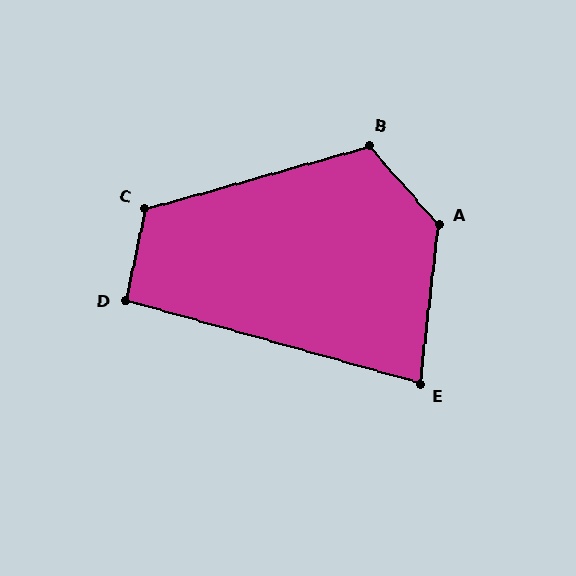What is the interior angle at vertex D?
Approximately 93 degrees (approximately right).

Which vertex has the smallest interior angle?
E, at approximately 81 degrees.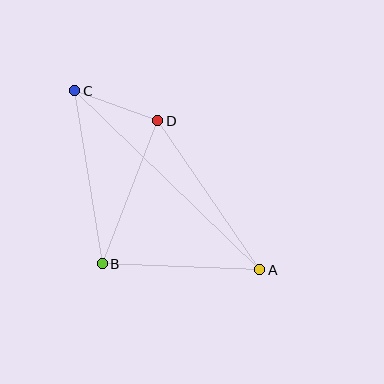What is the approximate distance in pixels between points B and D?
The distance between B and D is approximately 153 pixels.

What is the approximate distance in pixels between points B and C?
The distance between B and C is approximately 175 pixels.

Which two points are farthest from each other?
Points A and C are farthest from each other.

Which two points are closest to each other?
Points C and D are closest to each other.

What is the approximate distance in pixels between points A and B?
The distance between A and B is approximately 157 pixels.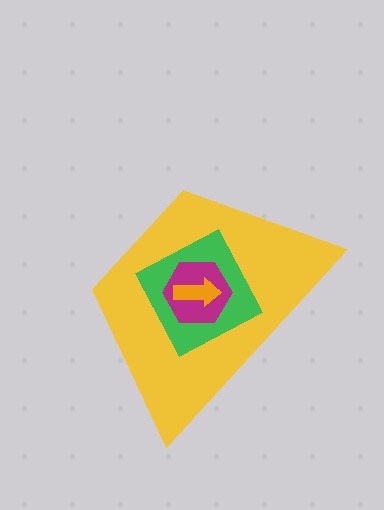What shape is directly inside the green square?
The magenta hexagon.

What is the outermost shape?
The yellow trapezoid.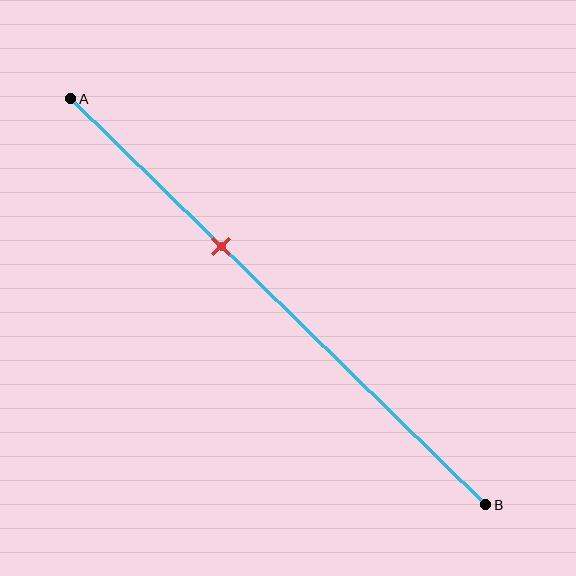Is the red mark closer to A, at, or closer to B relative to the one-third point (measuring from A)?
The red mark is closer to point B than the one-third point of segment AB.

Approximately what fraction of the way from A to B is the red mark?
The red mark is approximately 35% of the way from A to B.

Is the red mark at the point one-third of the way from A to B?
No, the mark is at about 35% from A, not at the 33% one-third point.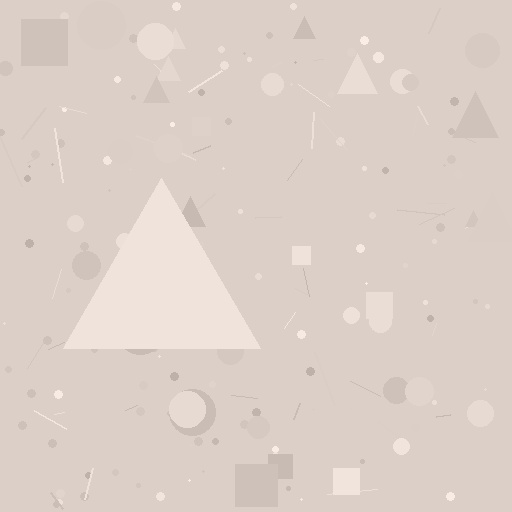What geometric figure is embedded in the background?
A triangle is embedded in the background.